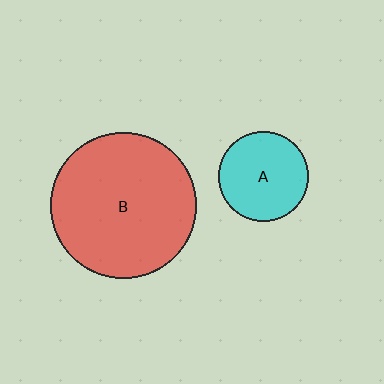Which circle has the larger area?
Circle B (red).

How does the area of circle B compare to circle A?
Approximately 2.7 times.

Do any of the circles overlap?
No, none of the circles overlap.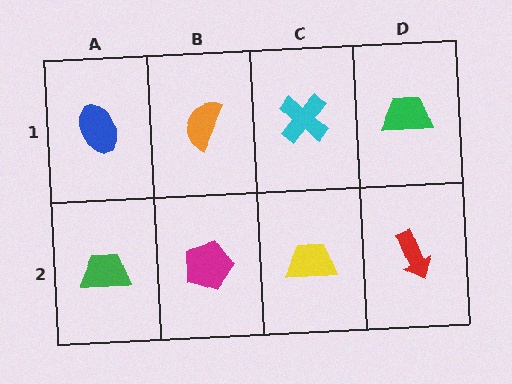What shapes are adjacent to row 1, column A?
A green trapezoid (row 2, column A), an orange semicircle (row 1, column B).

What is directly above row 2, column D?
A green trapezoid.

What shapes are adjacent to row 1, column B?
A magenta pentagon (row 2, column B), a blue ellipse (row 1, column A), a cyan cross (row 1, column C).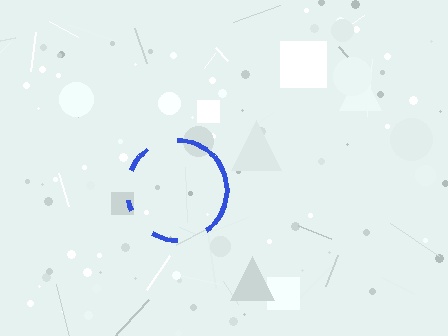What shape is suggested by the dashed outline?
The dashed outline suggests a circle.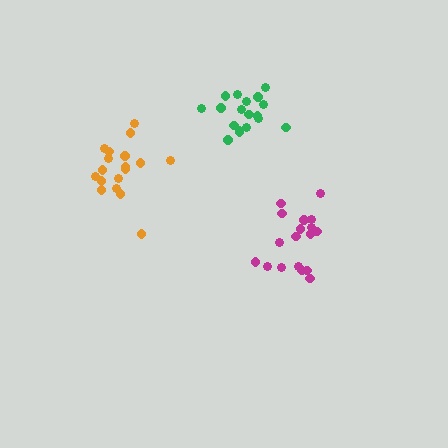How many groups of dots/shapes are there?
There are 3 groups.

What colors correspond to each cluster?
The clusters are colored: orange, magenta, green.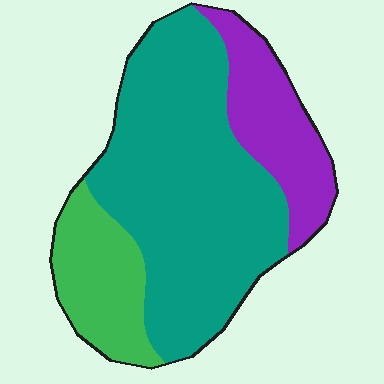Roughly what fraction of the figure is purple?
Purple covers roughly 20% of the figure.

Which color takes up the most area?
Teal, at roughly 60%.